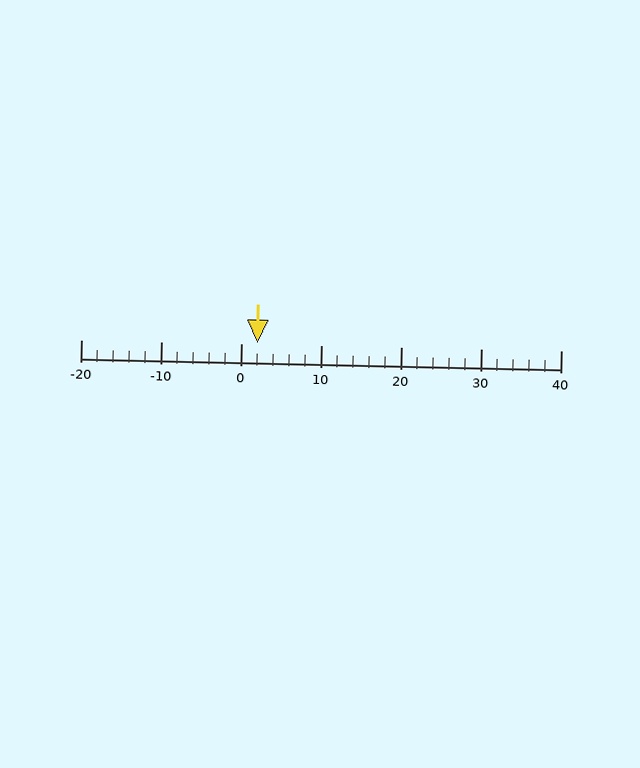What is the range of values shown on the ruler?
The ruler shows values from -20 to 40.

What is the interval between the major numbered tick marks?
The major tick marks are spaced 10 units apart.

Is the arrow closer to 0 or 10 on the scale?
The arrow is closer to 0.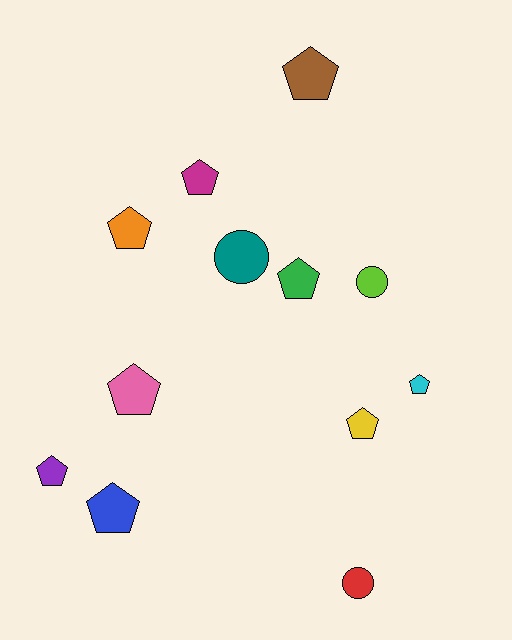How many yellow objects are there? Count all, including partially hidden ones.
There is 1 yellow object.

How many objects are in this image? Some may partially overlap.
There are 12 objects.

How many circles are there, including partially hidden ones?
There are 3 circles.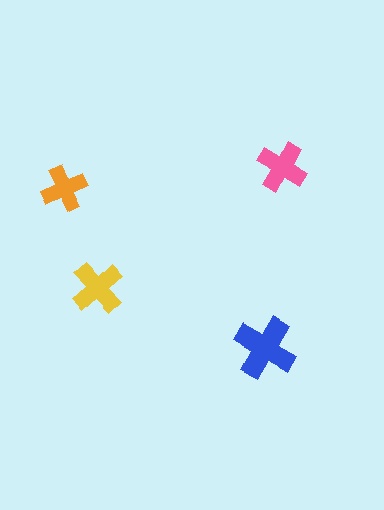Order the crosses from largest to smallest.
the blue one, the yellow one, the pink one, the orange one.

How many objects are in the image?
There are 4 objects in the image.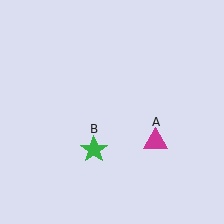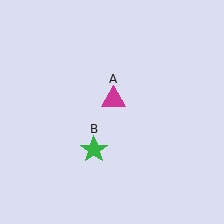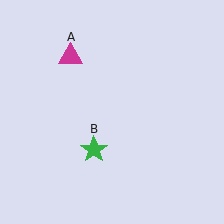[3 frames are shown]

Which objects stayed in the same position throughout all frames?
Green star (object B) remained stationary.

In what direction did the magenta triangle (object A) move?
The magenta triangle (object A) moved up and to the left.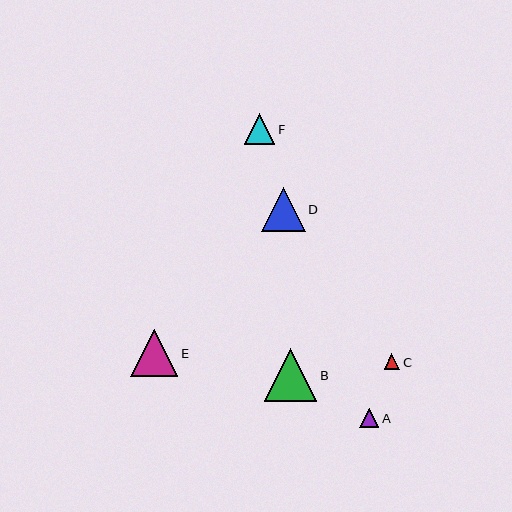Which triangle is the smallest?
Triangle C is the smallest with a size of approximately 15 pixels.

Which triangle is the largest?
Triangle B is the largest with a size of approximately 53 pixels.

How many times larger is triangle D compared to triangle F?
Triangle D is approximately 1.4 times the size of triangle F.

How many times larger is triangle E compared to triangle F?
Triangle E is approximately 1.5 times the size of triangle F.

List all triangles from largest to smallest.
From largest to smallest: B, E, D, F, A, C.